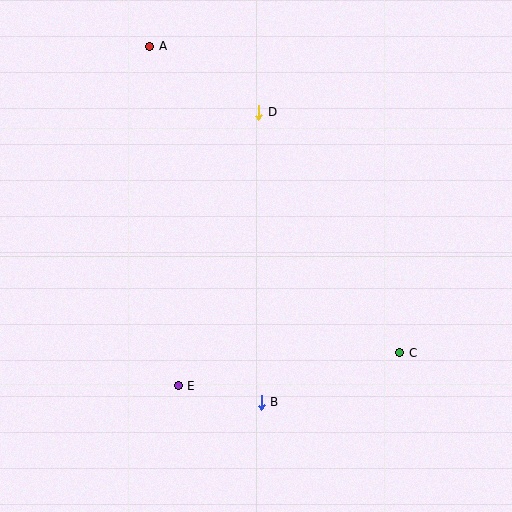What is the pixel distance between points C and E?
The distance between C and E is 224 pixels.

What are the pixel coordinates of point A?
Point A is at (150, 46).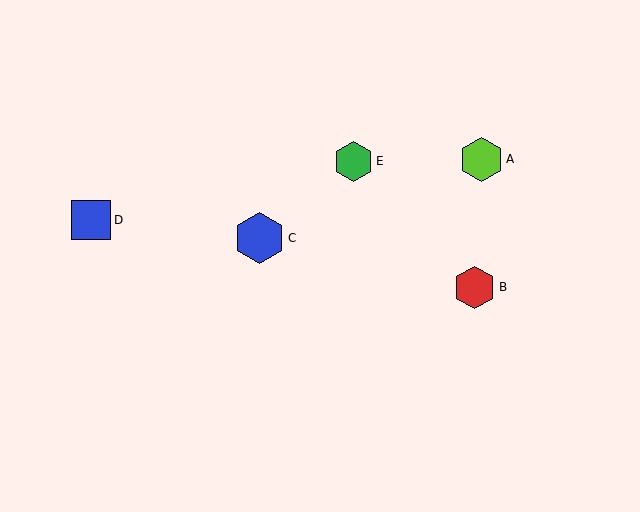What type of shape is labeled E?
Shape E is a green hexagon.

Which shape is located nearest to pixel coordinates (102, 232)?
The blue square (labeled D) at (91, 220) is nearest to that location.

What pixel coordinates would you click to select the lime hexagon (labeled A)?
Click at (481, 159) to select the lime hexagon A.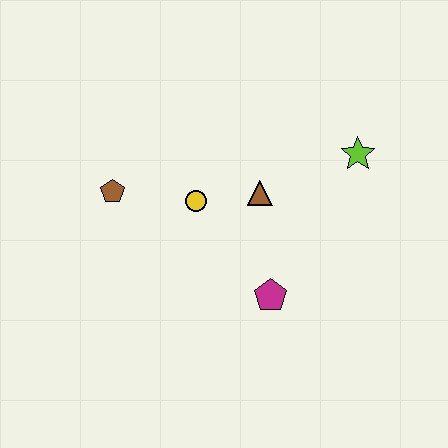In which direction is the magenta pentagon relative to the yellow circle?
The magenta pentagon is below the yellow circle.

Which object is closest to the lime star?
The brown triangle is closest to the lime star.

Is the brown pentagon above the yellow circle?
Yes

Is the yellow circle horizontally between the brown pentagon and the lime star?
Yes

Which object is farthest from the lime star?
The brown pentagon is farthest from the lime star.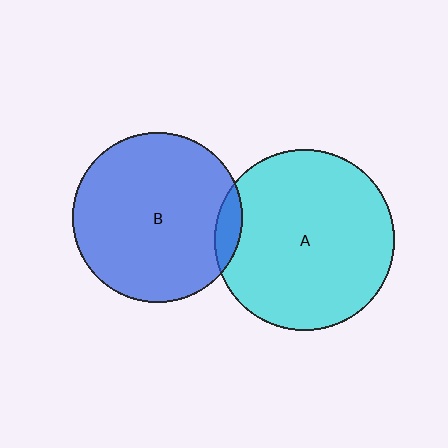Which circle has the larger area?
Circle A (cyan).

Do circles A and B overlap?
Yes.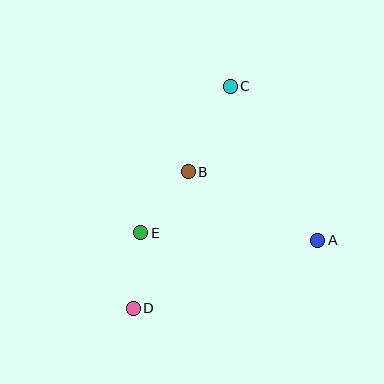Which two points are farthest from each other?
Points C and D are farthest from each other.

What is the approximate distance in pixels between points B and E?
The distance between B and E is approximately 77 pixels.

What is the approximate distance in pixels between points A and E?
The distance between A and E is approximately 177 pixels.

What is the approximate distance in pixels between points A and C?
The distance between A and C is approximately 177 pixels.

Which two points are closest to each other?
Points D and E are closest to each other.